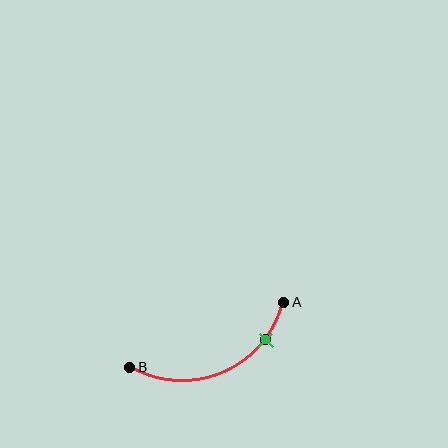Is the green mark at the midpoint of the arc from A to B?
No. The green mark lies on the arc but is closer to endpoint A. The arc midpoint would be at the point on the curve equidistant along the arc from both A and B.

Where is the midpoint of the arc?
The arc midpoint is the point on the curve farthest from the straight line joining A and B. It sits below that line.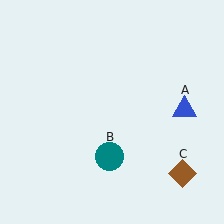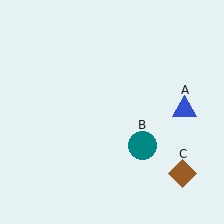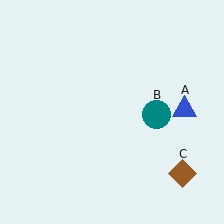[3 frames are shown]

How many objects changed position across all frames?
1 object changed position: teal circle (object B).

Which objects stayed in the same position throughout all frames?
Blue triangle (object A) and brown diamond (object C) remained stationary.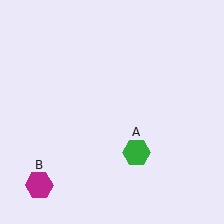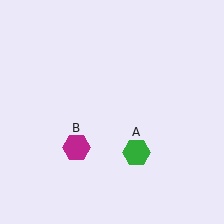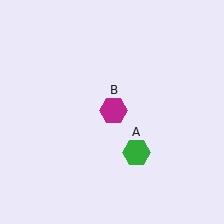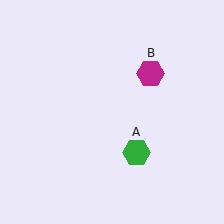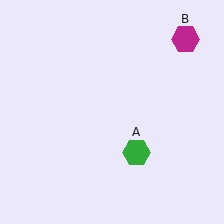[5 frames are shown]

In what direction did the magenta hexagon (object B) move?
The magenta hexagon (object B) moved up and to the right.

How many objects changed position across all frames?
1 object changed position: magenta hexagon (object B).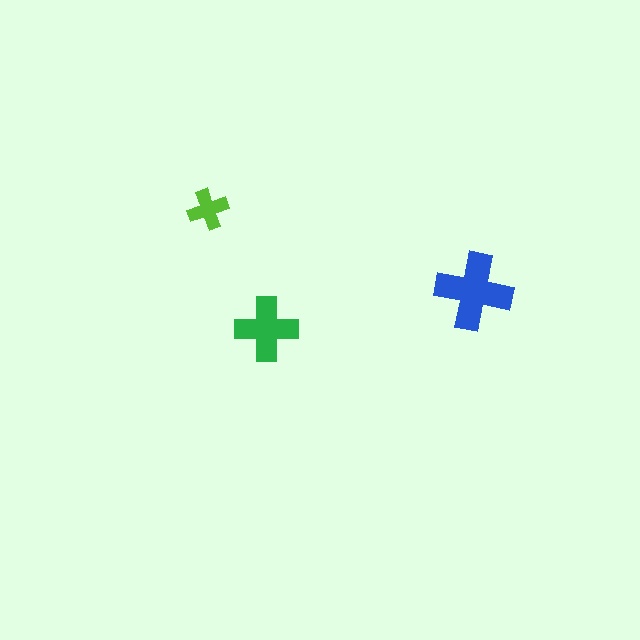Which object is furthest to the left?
The lime cross is leftmost.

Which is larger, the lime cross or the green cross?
The green one.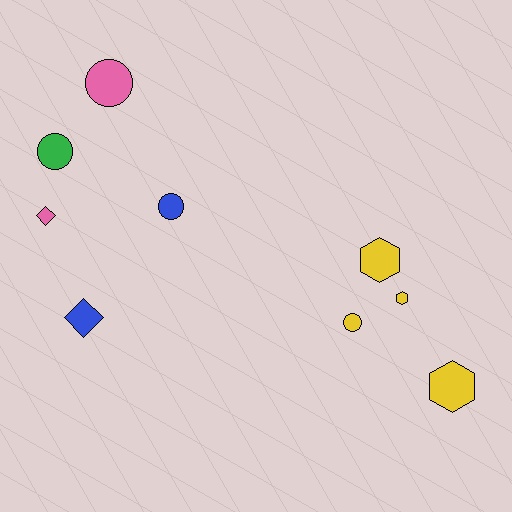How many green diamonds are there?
There are no green diamonds.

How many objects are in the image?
There are 9 objects.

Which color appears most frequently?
Yellow, with 4 objects.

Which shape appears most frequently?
Circle, with 4 objects.